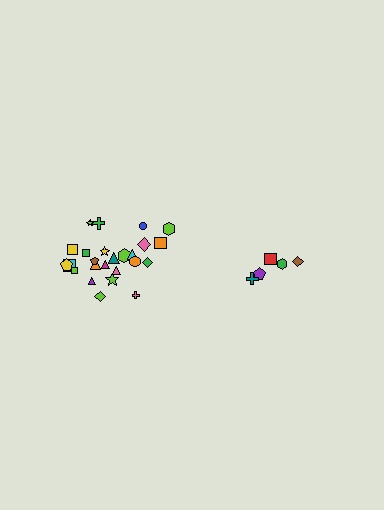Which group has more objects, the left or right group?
The left group.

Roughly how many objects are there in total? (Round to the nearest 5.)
Roughly 30 objects in total.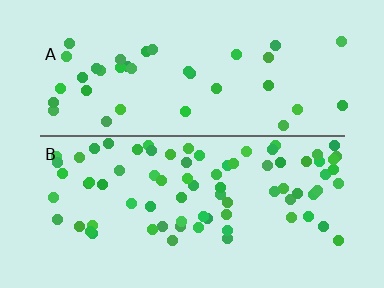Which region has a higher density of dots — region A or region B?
B (the bottom).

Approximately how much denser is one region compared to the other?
Approximately 2.1× — region B over region A.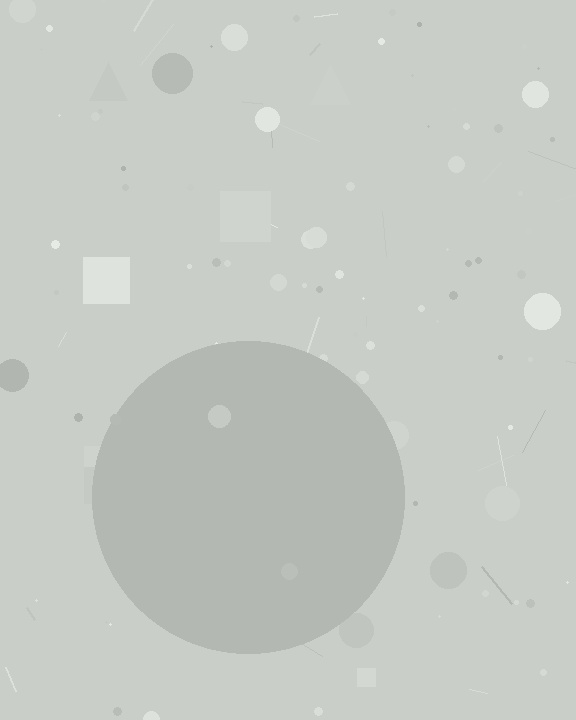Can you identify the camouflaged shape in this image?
The camouflaged shape is a circle.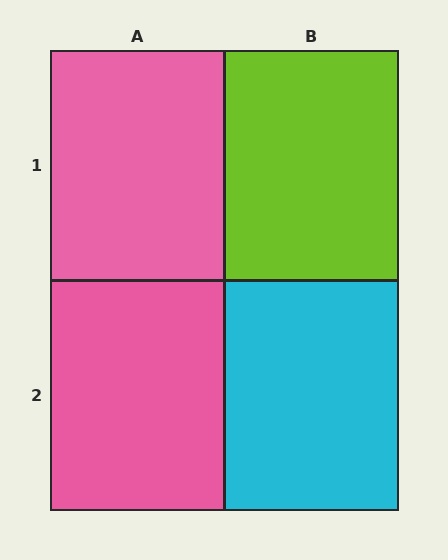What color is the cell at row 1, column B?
Lime.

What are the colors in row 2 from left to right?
Pink, cyan.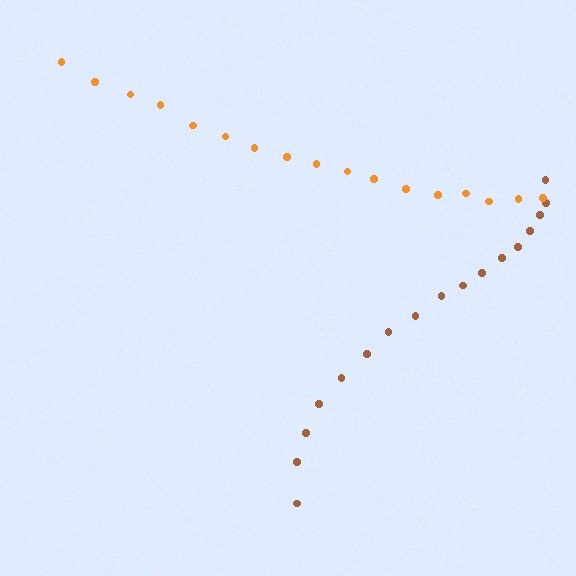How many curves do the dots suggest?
There are 2 distinct paths.